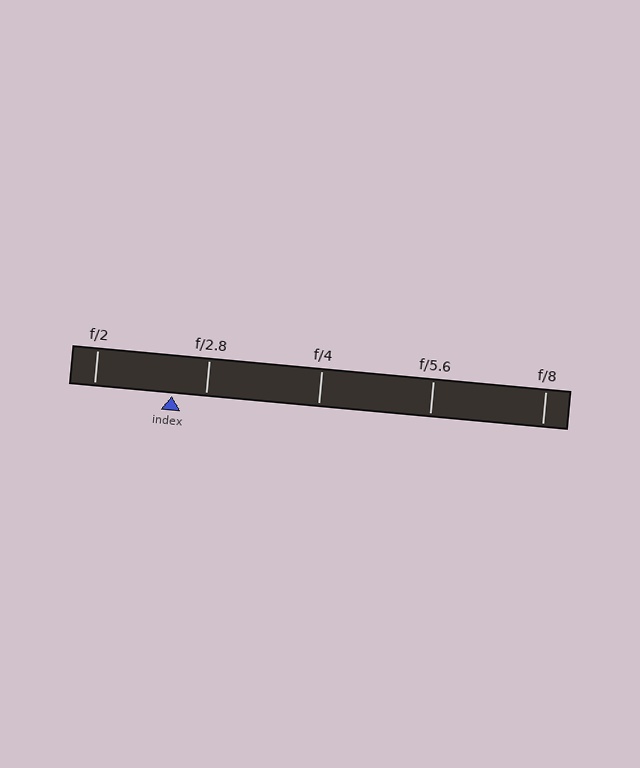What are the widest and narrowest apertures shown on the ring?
The widest aperture shown is f/2 and the narrowest is f/8.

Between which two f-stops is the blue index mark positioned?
The index mark is between f/2 and f/2.8.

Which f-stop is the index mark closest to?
The index mark is closest to f/2.8.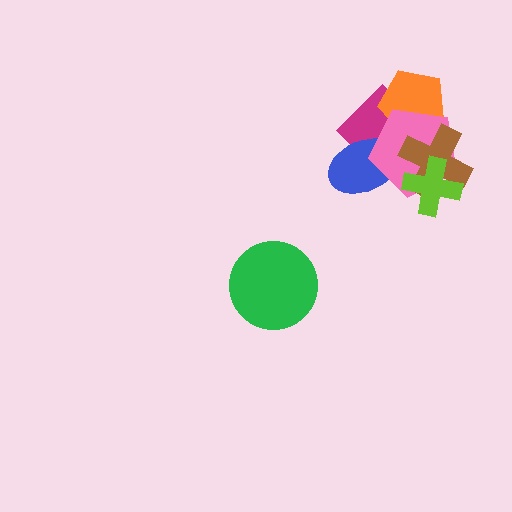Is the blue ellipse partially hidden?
Yes, it is partially covered by another shape.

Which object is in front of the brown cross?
The lime cross is in front of the brown cross.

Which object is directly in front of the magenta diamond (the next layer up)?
The orange pentagon is directly in front of the magenta diamond.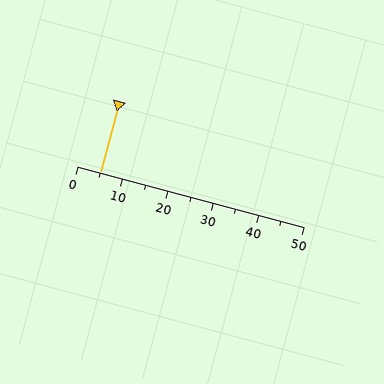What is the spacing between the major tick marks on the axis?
The major ticks are spaced 10 apart.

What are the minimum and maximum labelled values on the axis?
The axis runs from 0 to 50.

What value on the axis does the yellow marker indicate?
The marker indicates approximately 5.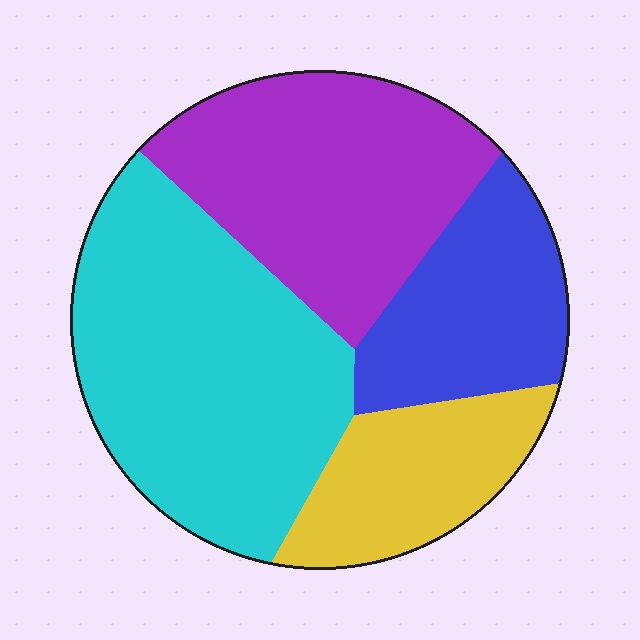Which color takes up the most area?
Cyan, at roughly 40%.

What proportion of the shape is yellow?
Yellow covers around 15% of the shape.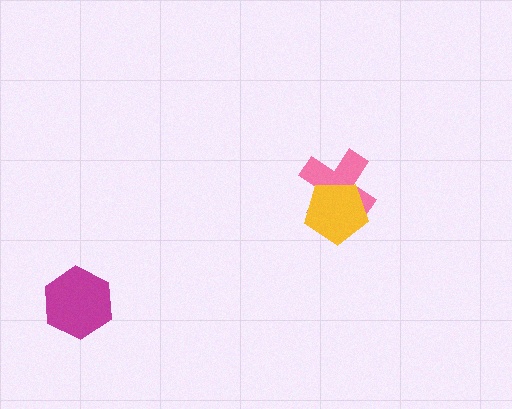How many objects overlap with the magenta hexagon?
0 objects overlap with the magenta hexagon.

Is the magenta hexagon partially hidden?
No, no other shape covers it.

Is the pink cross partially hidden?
Yes, it is partially covered by another shape.